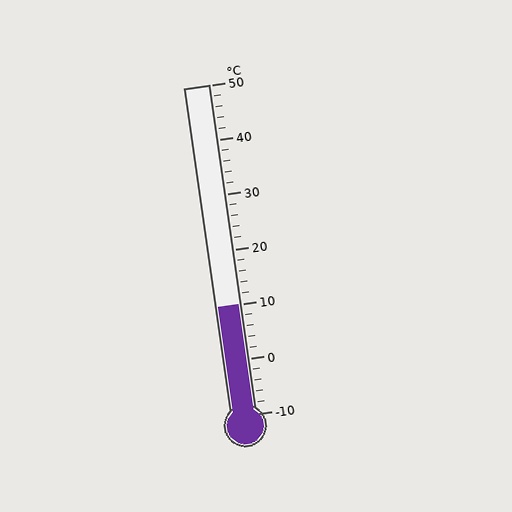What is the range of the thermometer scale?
The thermometer scale ranges from -10°C to 50°C.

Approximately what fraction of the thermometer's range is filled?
The thermometer is filled to approximately 35% of its range.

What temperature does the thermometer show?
The thermometer shows approximately 10°C.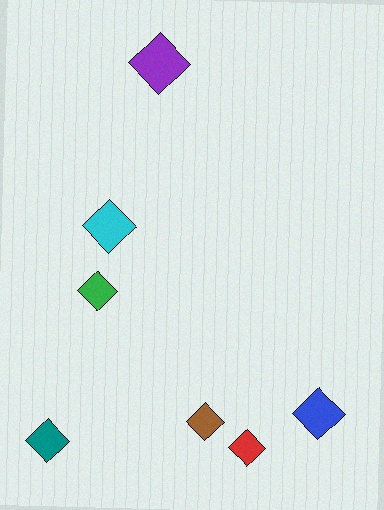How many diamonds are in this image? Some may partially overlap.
There are 7 diamonds.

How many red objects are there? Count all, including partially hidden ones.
There is 1 red object.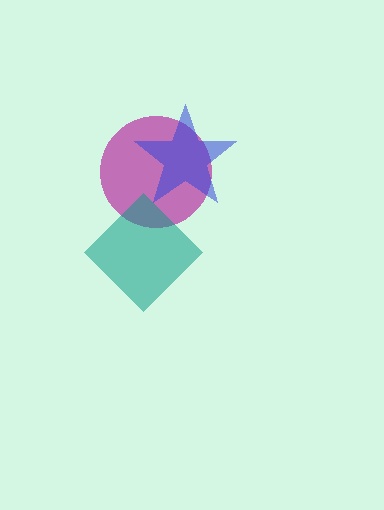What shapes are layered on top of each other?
The layered shapes are: a magenta circle, a blue star, a teal diamond.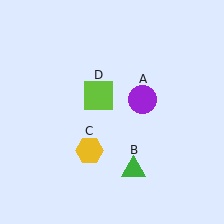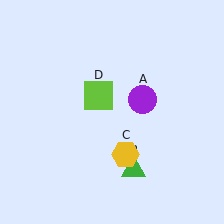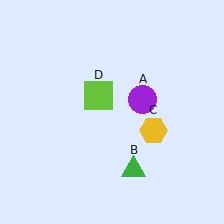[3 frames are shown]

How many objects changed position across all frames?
1 object changed position: yellow hexagon (object C).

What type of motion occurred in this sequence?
The yellow hexagon (object C) rotated counterclockwise around the center of the scene.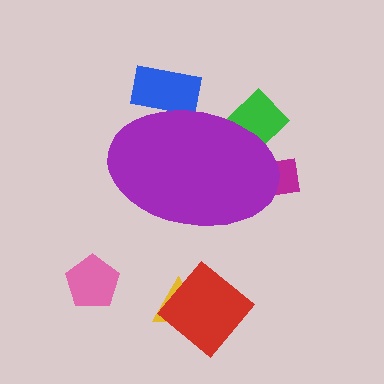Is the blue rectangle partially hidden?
Yes, the blue rectangle is partially hidden behind the purple ellipse.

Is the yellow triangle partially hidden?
No, the yellow triangle is fully visible.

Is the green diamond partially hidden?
Yes, the green diamond is partially hidden behind the purple ellipse.